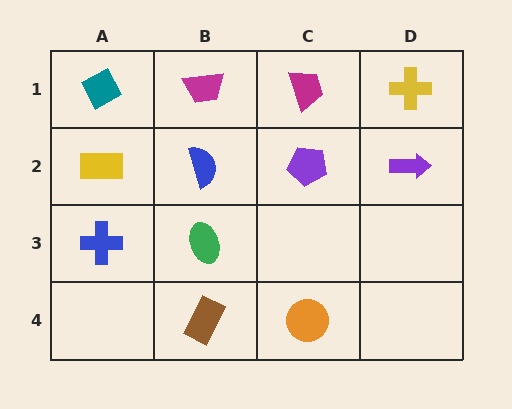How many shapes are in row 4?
2 shapes.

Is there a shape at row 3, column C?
No, that cell is empty.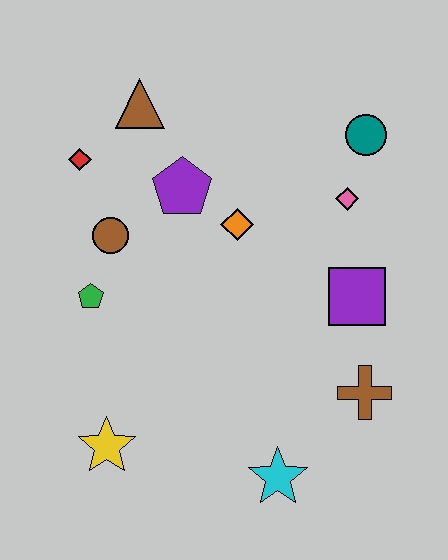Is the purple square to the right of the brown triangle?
Yes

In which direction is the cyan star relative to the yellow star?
The cyan star is to the right of the yellow star.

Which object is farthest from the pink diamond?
The yellow star is farthest from the pink diamond.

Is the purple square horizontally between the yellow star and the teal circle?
Yes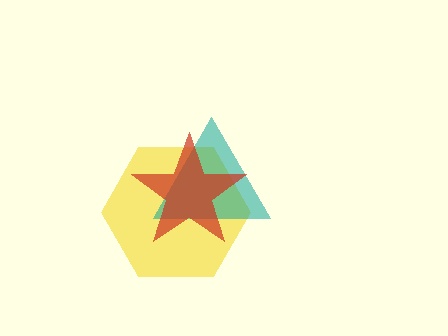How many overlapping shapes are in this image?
There are 3 overlapping shapes in the image.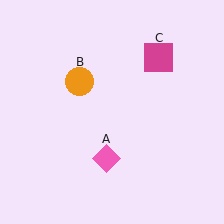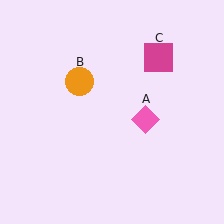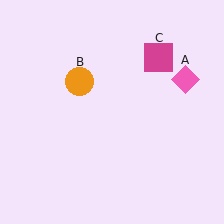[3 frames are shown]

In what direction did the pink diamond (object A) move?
The pink diamond (object A) moved up and to the right.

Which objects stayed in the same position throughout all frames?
Orange circle (object B) and magenta square (object C) remained stationary.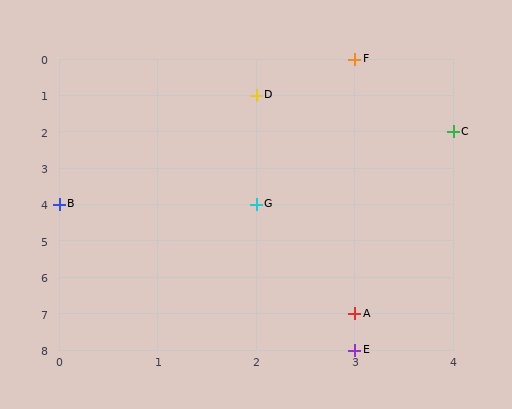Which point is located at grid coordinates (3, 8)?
Point E is at (3, 8).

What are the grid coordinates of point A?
Point A is at grid coordinates (3, 7).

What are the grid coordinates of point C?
Point C is at grid coordinates (4, 2).